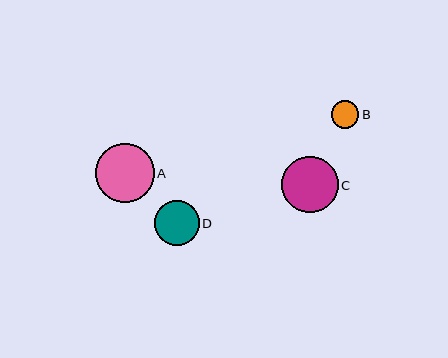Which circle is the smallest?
Circle B is the smallest with a size of approximately 28 pixels.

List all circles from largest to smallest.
From largest to smallest: A, C, D, B.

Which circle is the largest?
Circle A is the largest with a size of approximately 59 pixels.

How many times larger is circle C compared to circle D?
Circle C is approximately 1.3 times the size of circle D.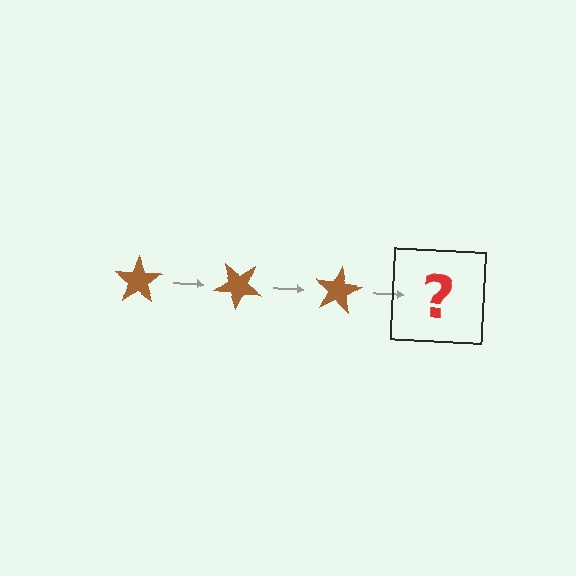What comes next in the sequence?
The next element should be a brown star rotated 120 degrees.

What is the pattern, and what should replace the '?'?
The pattern is that the star rotates 40 degrees each step. The '?' should be a brown star rotated 120 degrees.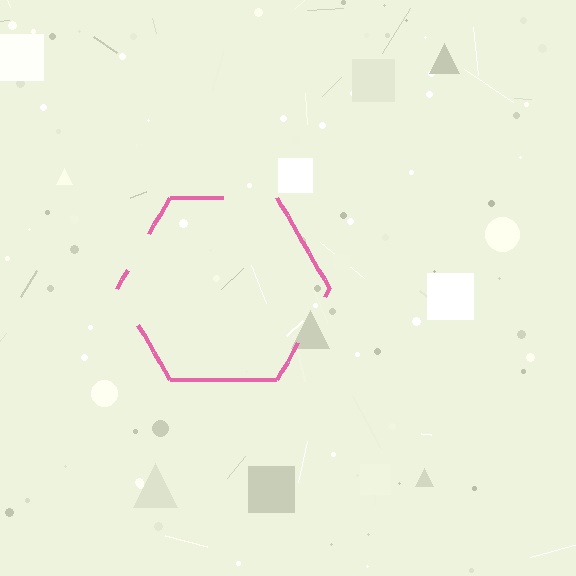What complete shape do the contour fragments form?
The contour fragments form a hexagon.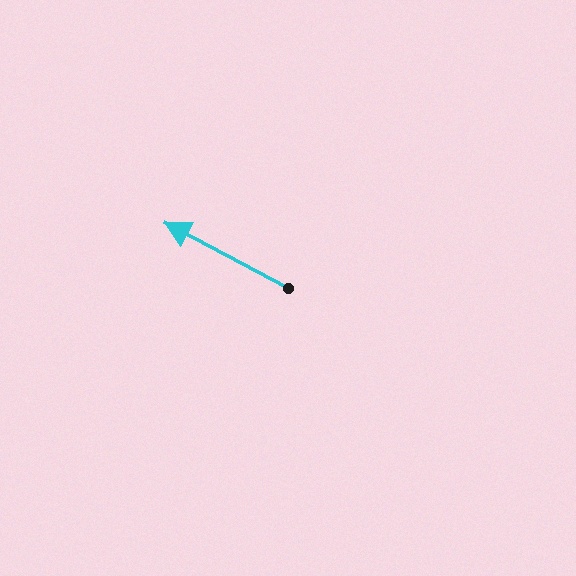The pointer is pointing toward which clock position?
Roughly 10 o'clock.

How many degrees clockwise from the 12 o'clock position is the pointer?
Approximately 298 degrees.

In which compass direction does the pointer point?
Northwest.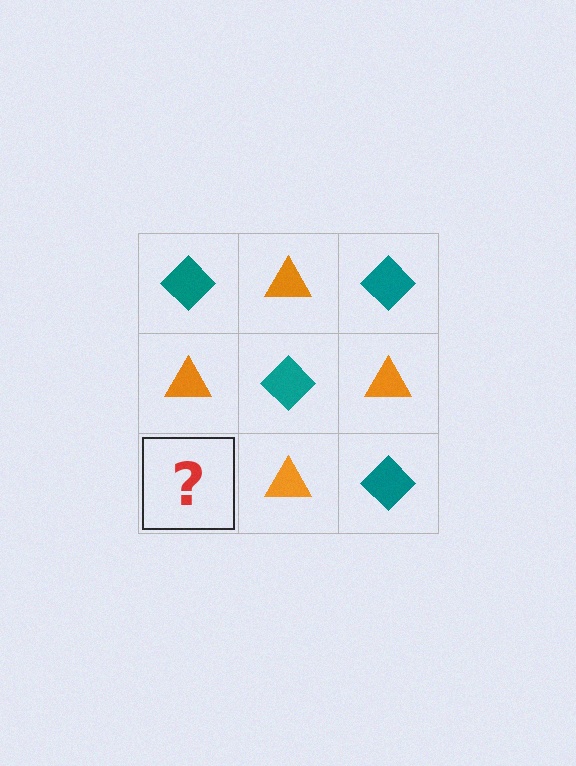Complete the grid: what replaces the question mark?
The question mark should be replaced with a teal diamond.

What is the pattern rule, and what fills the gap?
The rule is that it alternates teal diamond and orange triangle in a checkerboard pattern. The gap should be filled with a teal diamond.